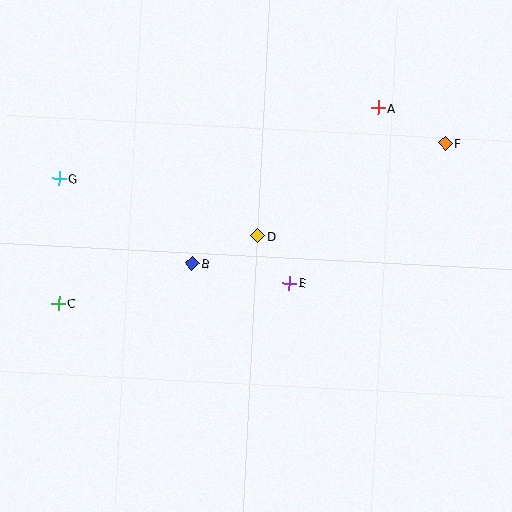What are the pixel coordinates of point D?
Point D is at (258, 236).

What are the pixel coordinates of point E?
Point E is at (289, 283).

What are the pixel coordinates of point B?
Point B is at (192, 264).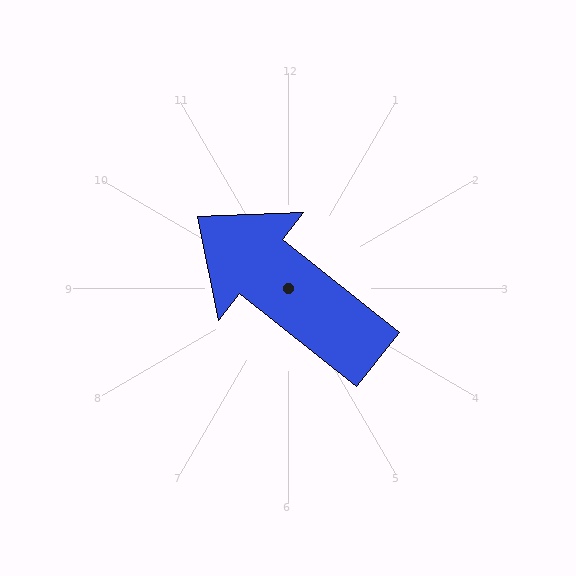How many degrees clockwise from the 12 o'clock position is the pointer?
Approximately 308 degrees.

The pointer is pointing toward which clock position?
Roughly 10 o'clock.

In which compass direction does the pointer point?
Northwest.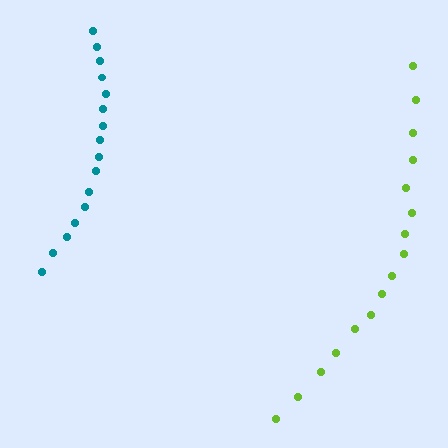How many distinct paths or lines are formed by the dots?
There are 2 distinct paths.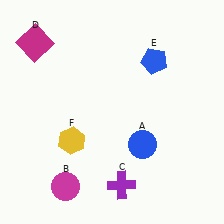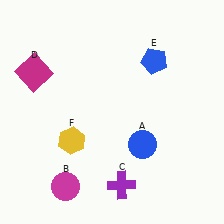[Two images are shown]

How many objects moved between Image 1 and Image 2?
1 object moved between the two images.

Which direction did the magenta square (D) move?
The magenta square (D) moved down.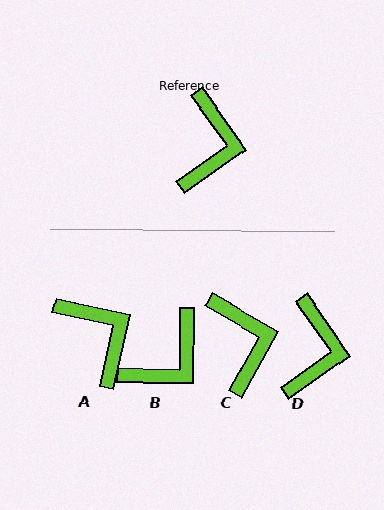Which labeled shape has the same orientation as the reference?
D.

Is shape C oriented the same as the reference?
No, it is off by about 25 degrees.